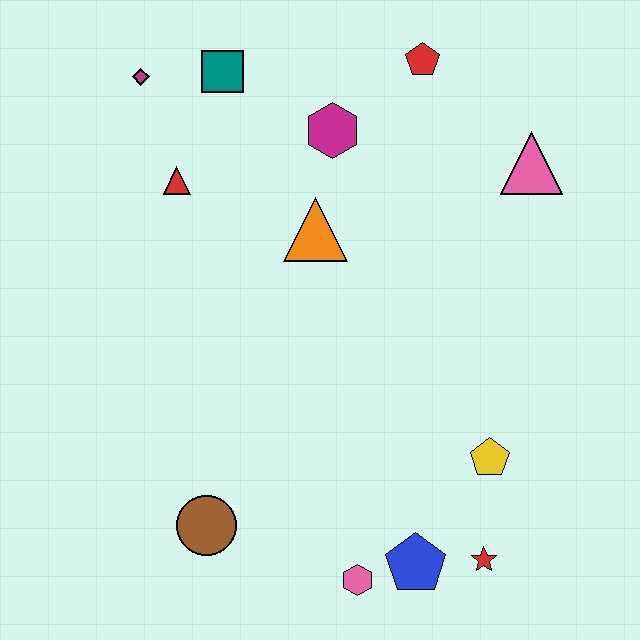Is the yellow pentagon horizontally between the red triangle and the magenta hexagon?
No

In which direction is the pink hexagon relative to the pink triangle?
The pink hexagon is below the pink triangle.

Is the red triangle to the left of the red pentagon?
Yes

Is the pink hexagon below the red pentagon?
Yes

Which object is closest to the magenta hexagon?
The orange triangle is closest to the magenta hexagon.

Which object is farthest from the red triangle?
The red star is farthest from the red triangle.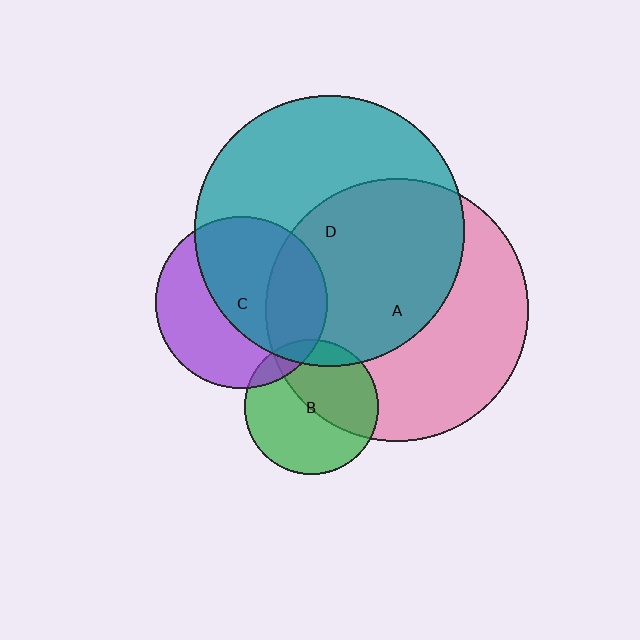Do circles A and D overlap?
Yes.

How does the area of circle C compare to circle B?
Approximately 1.6 times.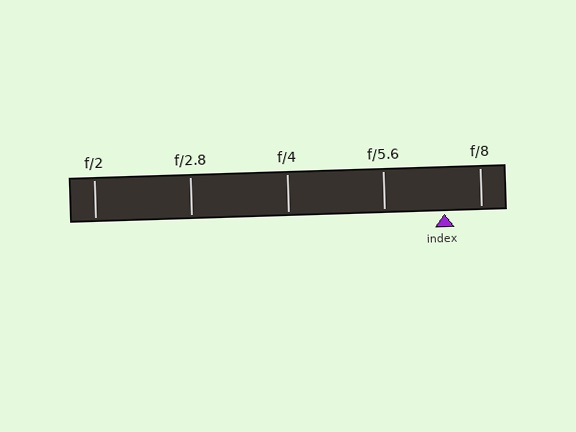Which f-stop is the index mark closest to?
The index mark is closest to f/8.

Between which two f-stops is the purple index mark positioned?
The index mark is between f/5.6 and f/8.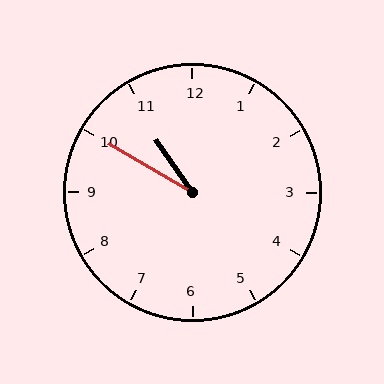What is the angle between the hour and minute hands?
Approximately 25 degrees.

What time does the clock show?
10:50.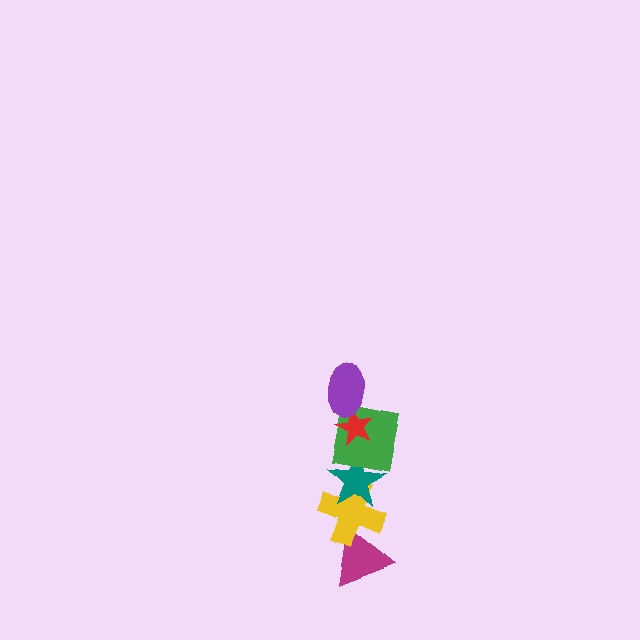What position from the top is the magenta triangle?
The magenta triangle is 6th from the top.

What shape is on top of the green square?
The red star is on top of the green square.